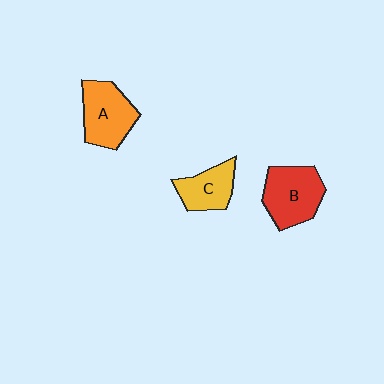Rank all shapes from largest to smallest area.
From largest to smallest: B (red), A (orange), C (yellow).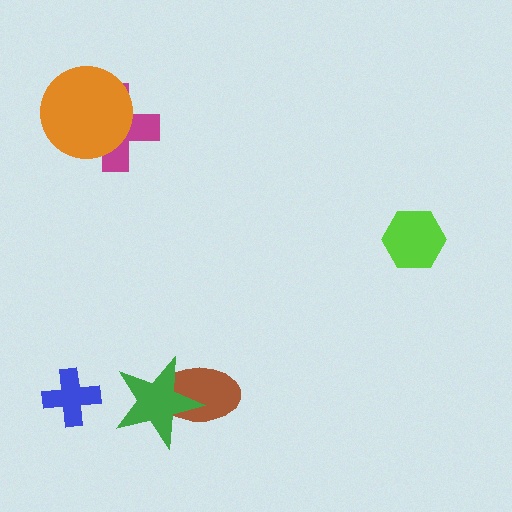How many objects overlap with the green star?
1 object overlaps with the green star.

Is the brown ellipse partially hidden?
Yes, it is partially covered by another shape.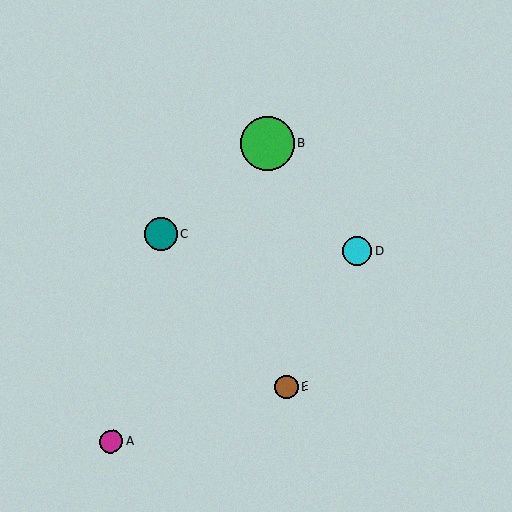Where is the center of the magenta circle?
The center of the magenta circle is at (111, 441).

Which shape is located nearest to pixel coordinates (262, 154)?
The green circle (labeled B) at (267, 143) is nearest to that location.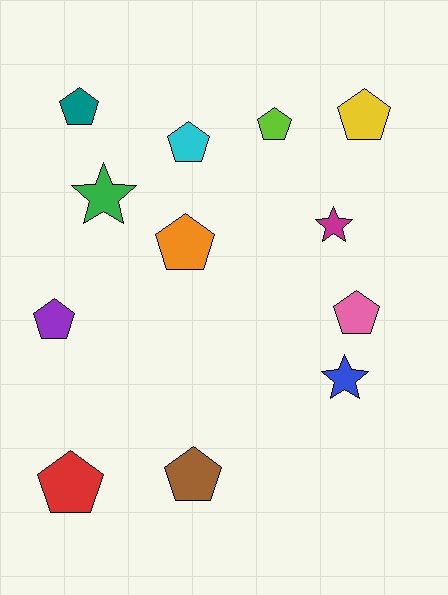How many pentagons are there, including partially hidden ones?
There are 9 pentagons.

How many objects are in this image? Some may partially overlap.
There are 12 objects.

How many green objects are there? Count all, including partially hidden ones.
There is 1 green object.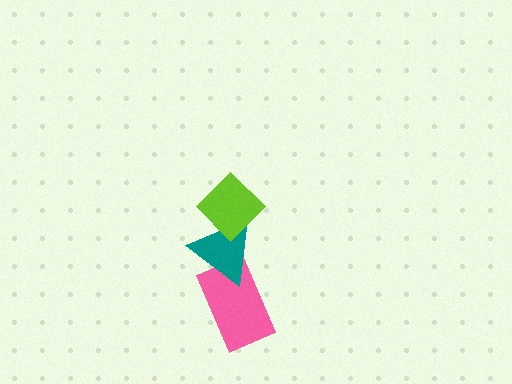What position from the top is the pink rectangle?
The pink rectangle is 3rd from the top.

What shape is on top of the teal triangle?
The lime diamond is on top of the teal triangle.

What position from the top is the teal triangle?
The teal triangle is 2nd from the top.